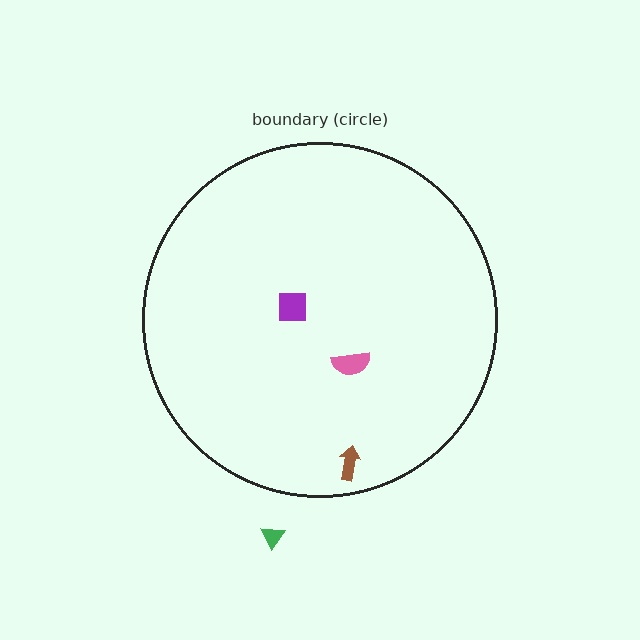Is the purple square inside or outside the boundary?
Inside.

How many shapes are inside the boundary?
3 inside, 1 outside.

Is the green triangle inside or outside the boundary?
Outside.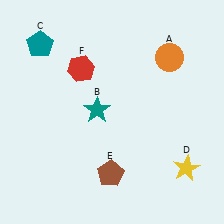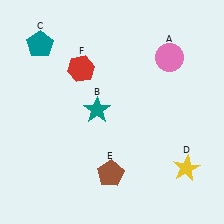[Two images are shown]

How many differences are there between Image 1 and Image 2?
There is 1 difference between the two images.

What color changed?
The circle (A) changed from orange in Image 1 to pink in Image 2.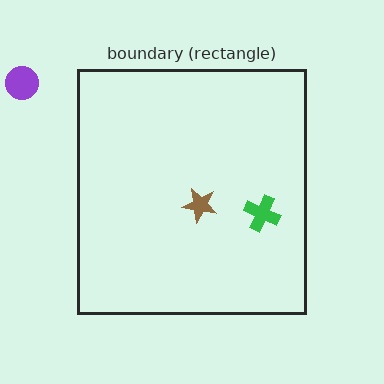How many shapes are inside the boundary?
2 inside, 1 outside.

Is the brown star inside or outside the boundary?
Inside.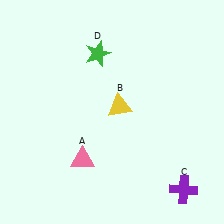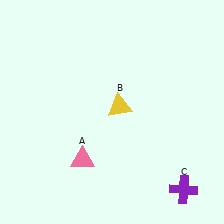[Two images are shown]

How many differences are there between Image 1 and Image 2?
There is 1 difference between the two images.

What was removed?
The green star (D) was removed in Image 2.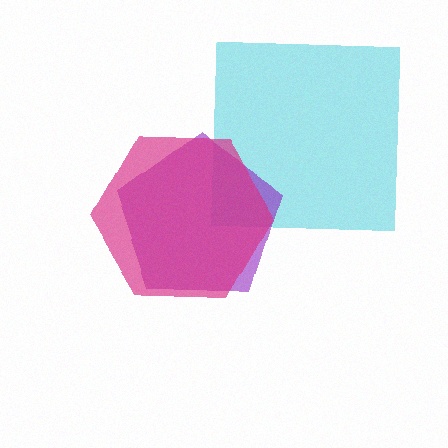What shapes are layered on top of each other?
The layered shapes are: a cyan square, a purple pentagon, a magenta hexagon.